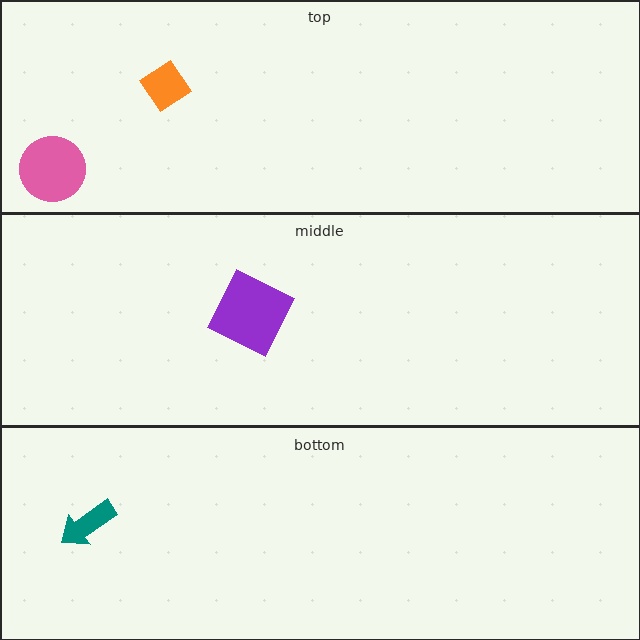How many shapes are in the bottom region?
1.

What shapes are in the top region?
The pink circle, the orange diamond.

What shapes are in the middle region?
The purple square.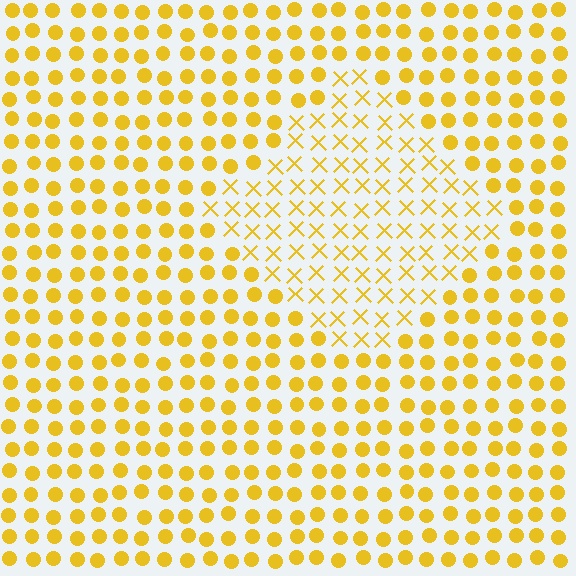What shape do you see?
I see a diamond.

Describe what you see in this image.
The image is filled with small yellow elements arranged in a uniform grid. A diamond-shaped region contains X marks, while the surrounding area contains circles. The boundary is defined purely by the change in element shape.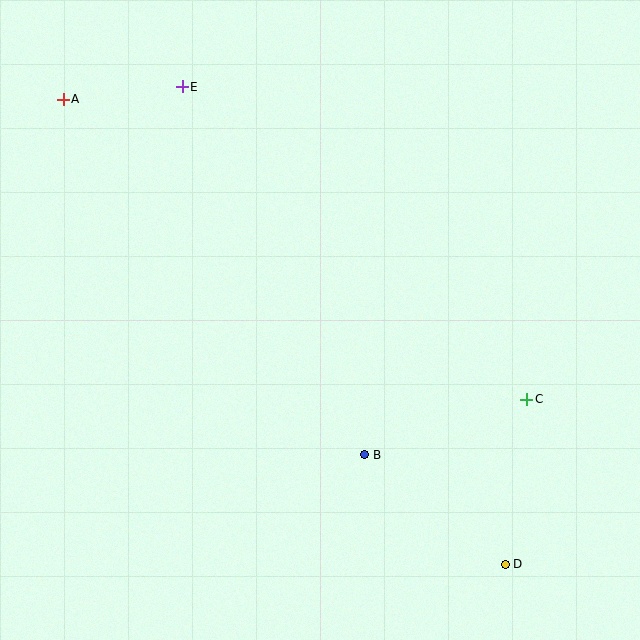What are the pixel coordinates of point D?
Point D is at (505, 564).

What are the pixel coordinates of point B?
Point B is at (365, 455).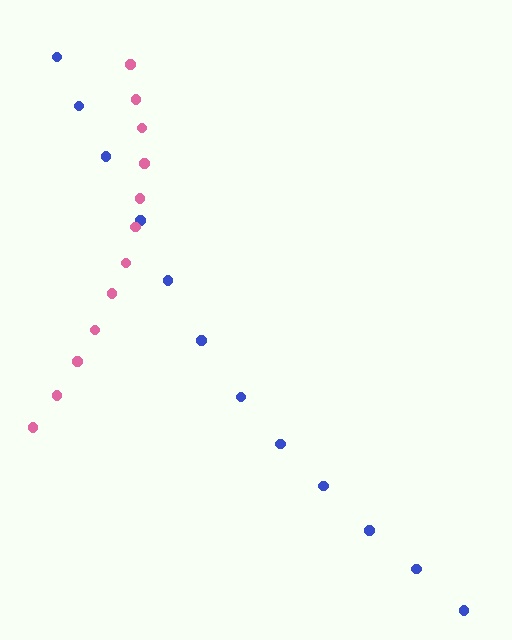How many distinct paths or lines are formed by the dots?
There are 2 distinct paths.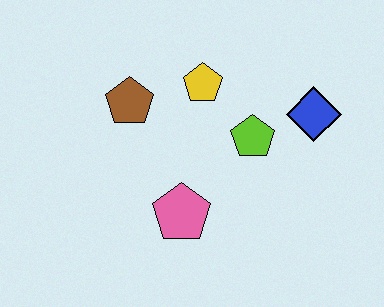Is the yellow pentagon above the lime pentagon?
Yes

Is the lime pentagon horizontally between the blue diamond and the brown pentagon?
Yes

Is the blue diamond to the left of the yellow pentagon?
No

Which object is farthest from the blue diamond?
The brown pentagon is farthest from the blue diamond.